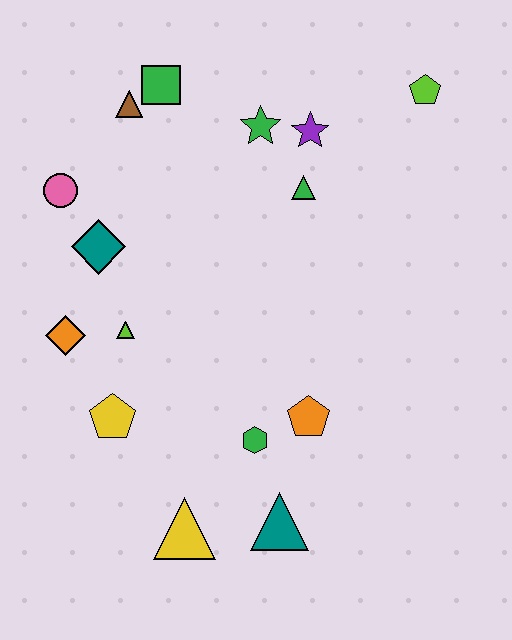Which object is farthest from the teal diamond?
The lime pentagon is farthest from the teal diamond.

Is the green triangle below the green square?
Yes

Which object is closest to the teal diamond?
The pink circle is closest to the teal diamond.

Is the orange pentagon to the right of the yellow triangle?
Yes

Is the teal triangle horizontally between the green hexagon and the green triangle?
Yes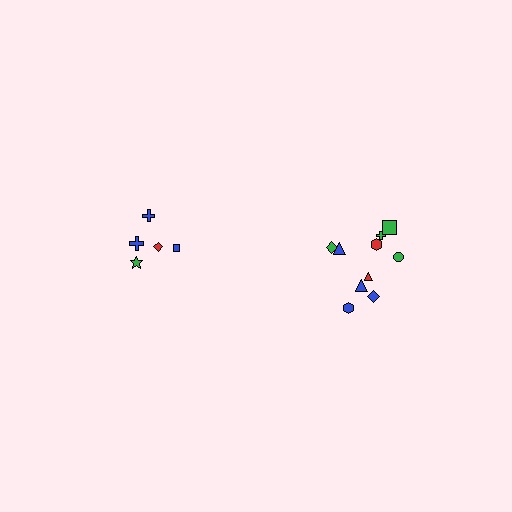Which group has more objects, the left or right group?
The right group.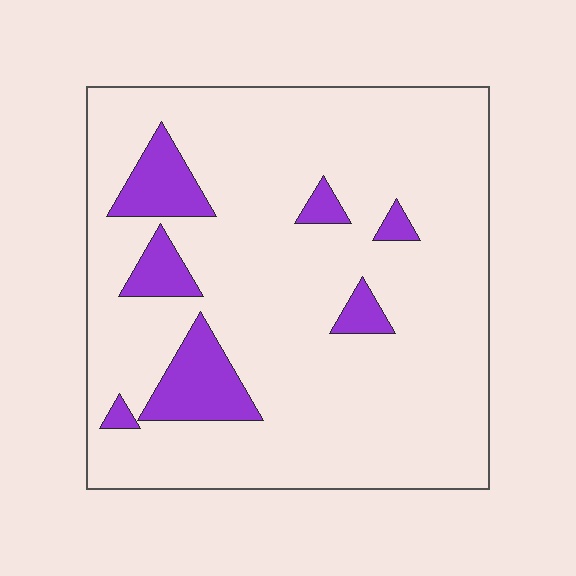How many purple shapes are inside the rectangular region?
7.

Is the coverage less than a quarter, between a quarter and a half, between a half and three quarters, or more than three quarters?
Less than a quarter.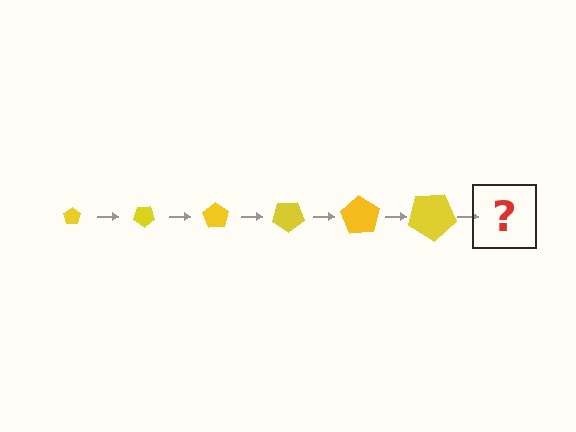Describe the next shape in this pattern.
It should be a pentagon, larger than the previous one and rotated 210 degrees from the start.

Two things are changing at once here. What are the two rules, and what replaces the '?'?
The two rules are that the pentagon grows larger each step and it rotates 35 degrees each step. The '?' should be a pentagon, larger than the previous one and rotated 210 degrees from the start.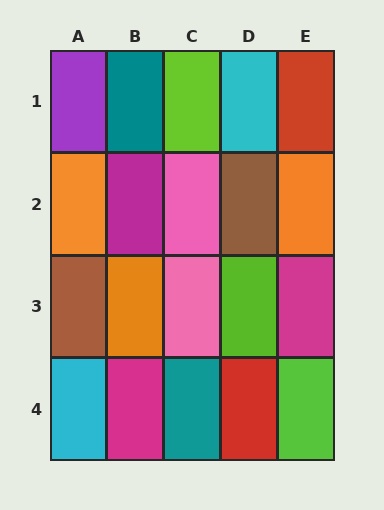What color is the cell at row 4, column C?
Teal.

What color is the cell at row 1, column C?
Lime.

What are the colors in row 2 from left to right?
Orange, magenta, pink, brown, orange.